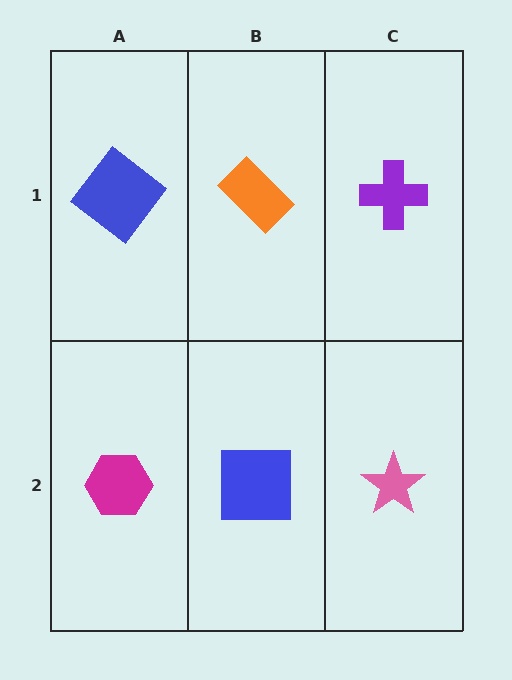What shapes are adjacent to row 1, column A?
A magenta hexagon (row 2, column A), an orange rectangle (row 1, column B).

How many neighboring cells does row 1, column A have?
2.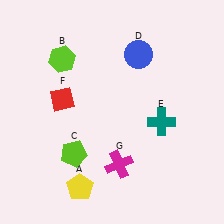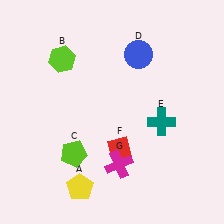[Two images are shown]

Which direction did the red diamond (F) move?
The red diamond (F) moved right.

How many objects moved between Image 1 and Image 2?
1 object moved between the two images.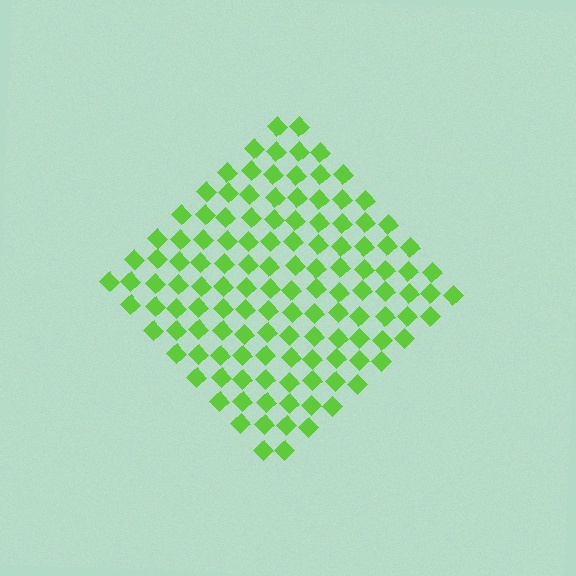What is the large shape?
The large shape is a diamond.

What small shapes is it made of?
It is made of small diamonds.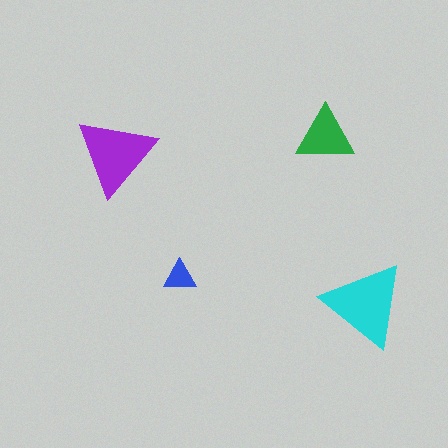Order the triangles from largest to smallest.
the cyan one, the purple one, the green one, the blue one.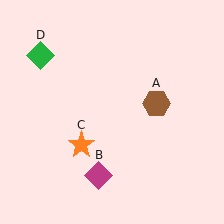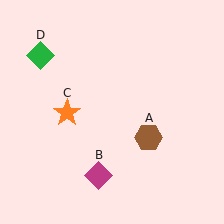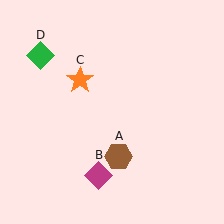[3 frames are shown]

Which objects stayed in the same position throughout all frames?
Magenta diamond (object B) and green diamond (object D) remained stationary.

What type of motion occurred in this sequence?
The brown hexagon (object A), orange star (object C) rotated clockwise around the center of the scene.